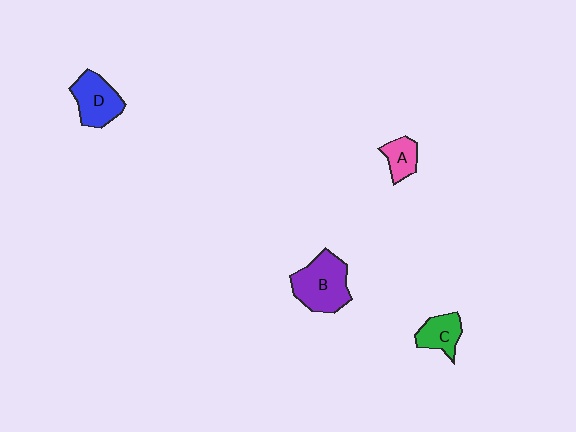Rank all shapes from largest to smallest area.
From largest to smallest: B (purple), D (blue), C (green), A (pink).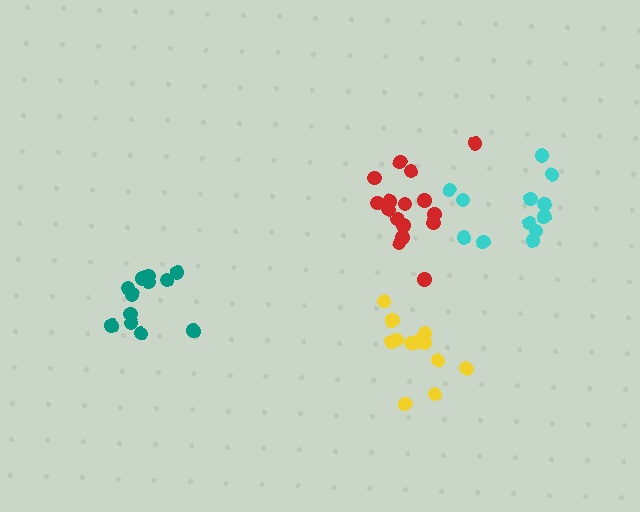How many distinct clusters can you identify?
There are 4 distinct clusters.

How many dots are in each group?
Group 1: 16 dots, Group 2: 12 dots, Group 3: 12 dots, Group 4: 12 dots (52 total).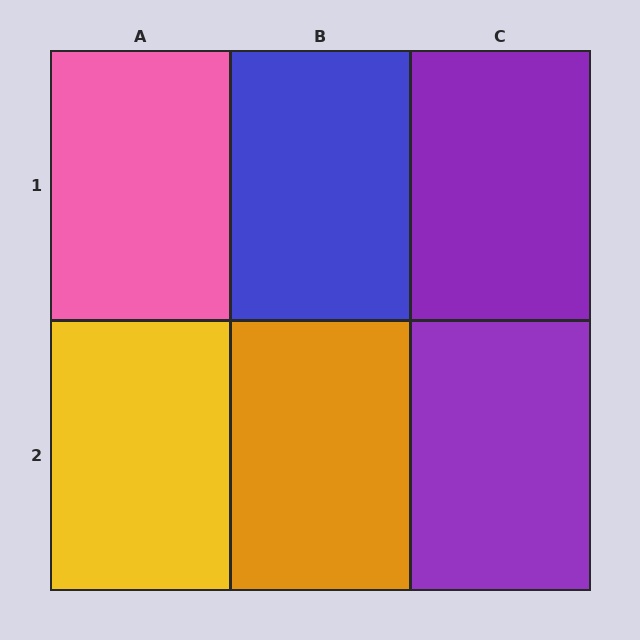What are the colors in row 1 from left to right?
Pink, blue, purple.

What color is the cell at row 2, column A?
Yellow.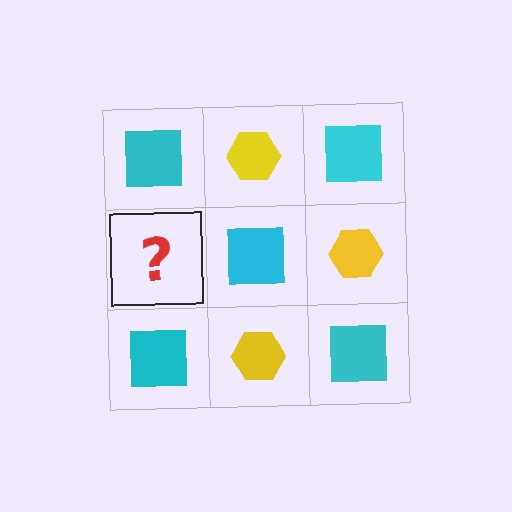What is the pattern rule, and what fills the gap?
The rule is that it alternates cyan square and yellow hexagon in a checkerboard pattern. The gap should be filled with a yellow hexagon.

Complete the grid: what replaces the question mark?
The question mark should be replaced with a yellow hexagon.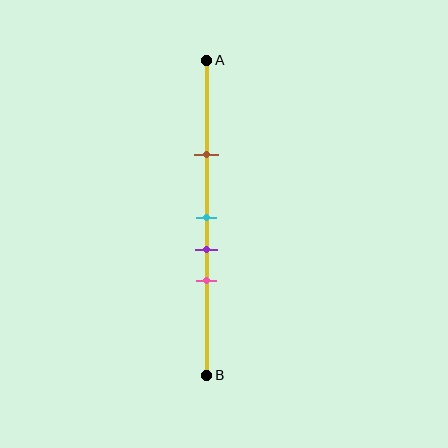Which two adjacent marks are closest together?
The cyan and purple marks are the closest adjacent pair.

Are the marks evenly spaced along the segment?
No, the marks are not evenly spaced.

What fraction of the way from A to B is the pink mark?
The pink mark is approximately 70% (0.7) of the way from A to B.